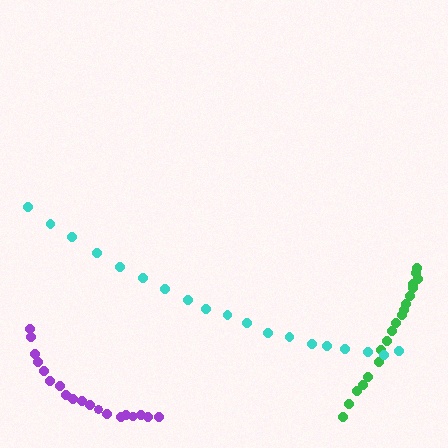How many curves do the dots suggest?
There are 3 distinct paths.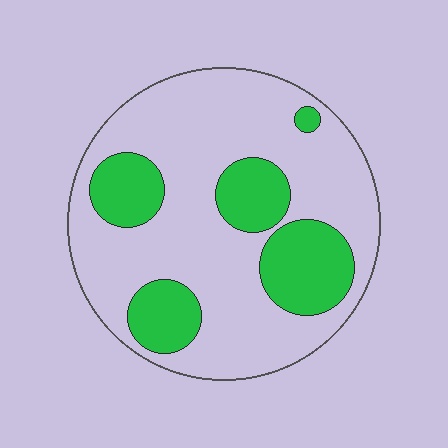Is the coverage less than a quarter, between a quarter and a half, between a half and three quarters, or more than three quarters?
Between a quarter and a half.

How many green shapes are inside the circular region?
5.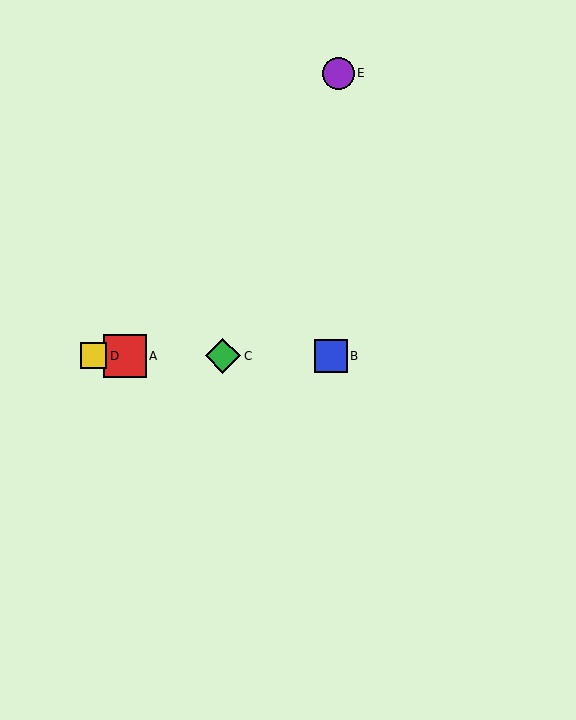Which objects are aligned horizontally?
Objects A, B, C, D are aligned horizontally.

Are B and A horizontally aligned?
Yes, both are at y≈356.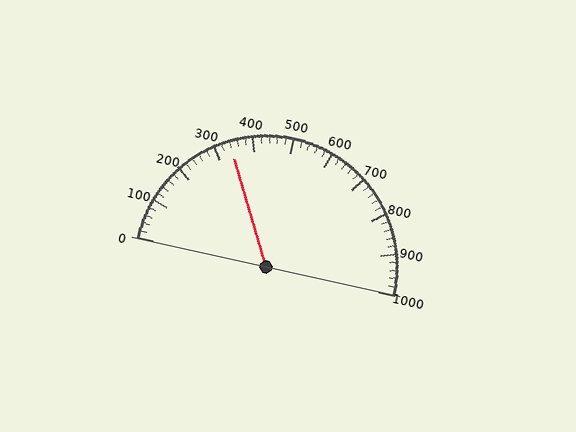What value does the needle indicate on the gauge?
The needle indicates approximately 340.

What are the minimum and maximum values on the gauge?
The gauge ranges from 0 to 1000.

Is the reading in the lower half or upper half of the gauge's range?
The reading is in the lower half of the range (0 to 1000).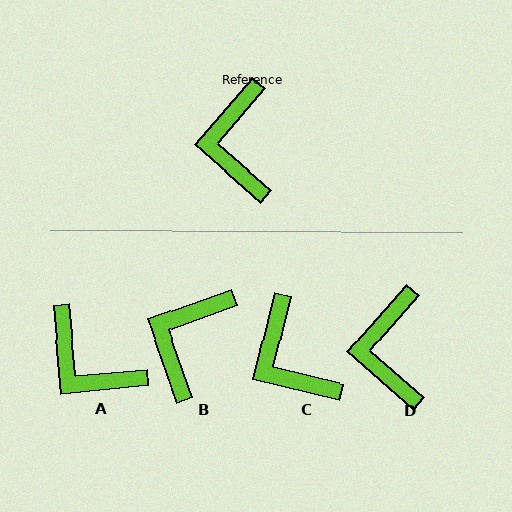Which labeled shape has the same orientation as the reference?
D.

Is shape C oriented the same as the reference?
No, it is off by about 28 degrees.